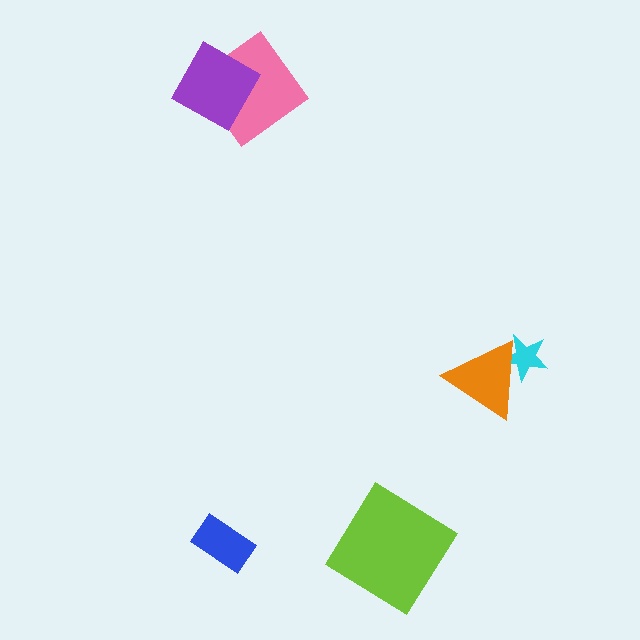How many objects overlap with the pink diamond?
1 object overlaps with the pink diamond.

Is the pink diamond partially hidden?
Yes, it is partially covered by another shape.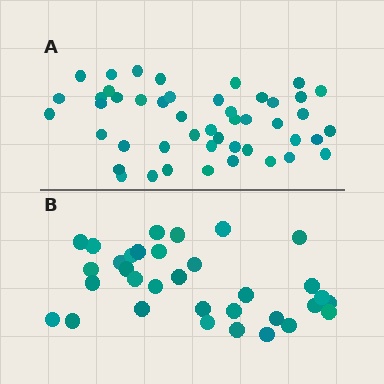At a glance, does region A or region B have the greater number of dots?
Region A (the top region) has more dots.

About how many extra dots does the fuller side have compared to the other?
Region A has approximately 15 more dots than region B.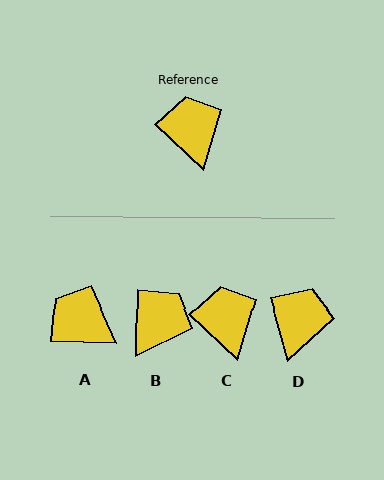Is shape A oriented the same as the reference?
No, it is off by about 41 degrees.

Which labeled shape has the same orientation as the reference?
C.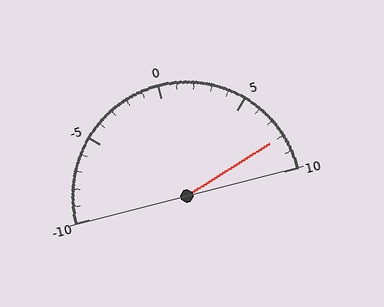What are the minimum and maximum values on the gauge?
The gauge ranges from -10 to 10.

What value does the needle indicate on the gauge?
The needle indicates approximately 8.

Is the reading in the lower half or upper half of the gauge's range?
The reading is in the upper half of the range (-10 to 10).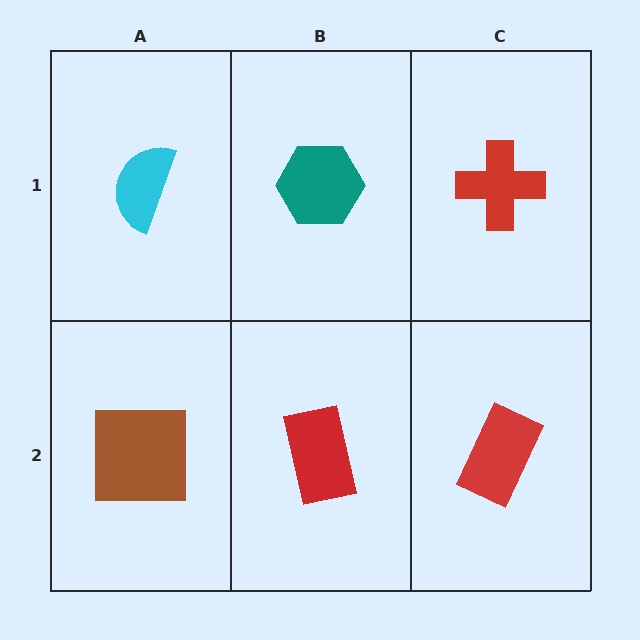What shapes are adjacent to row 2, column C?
A red cross (row 1, column C), a red rectangle (row 2, column B).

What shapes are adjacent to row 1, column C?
A red rectangle (row 2, column C), a teal hexagon (row 1, column B).